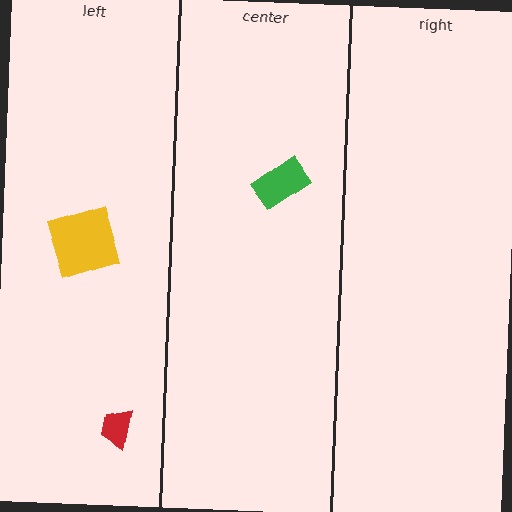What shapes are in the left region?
The yellow square, the red trapezoid.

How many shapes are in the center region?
1.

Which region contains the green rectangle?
The center region.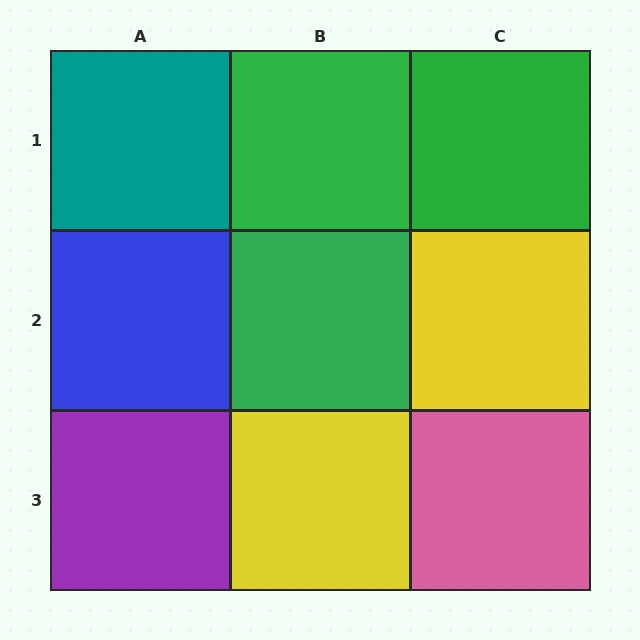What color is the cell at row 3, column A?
Purple.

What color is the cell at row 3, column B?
Yellow.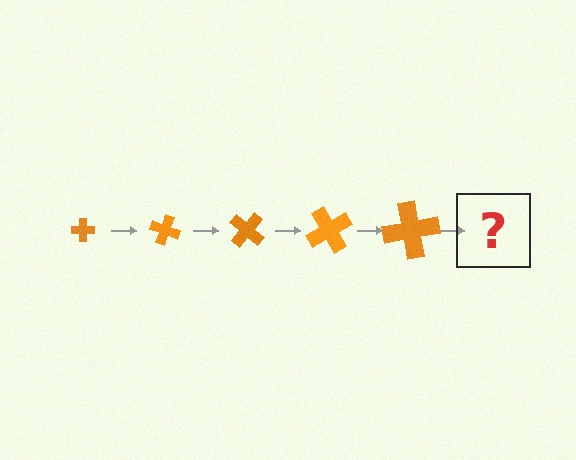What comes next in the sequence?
The next element should be a cross, larger than the previous one and rotated 100 degrees from the start.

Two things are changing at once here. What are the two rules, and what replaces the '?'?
The two rules are that the cross grows larger each step and it rotates 20 degrees each step. The '?' should be a cross, larger than the previous one and rotated 100 degrees from the start.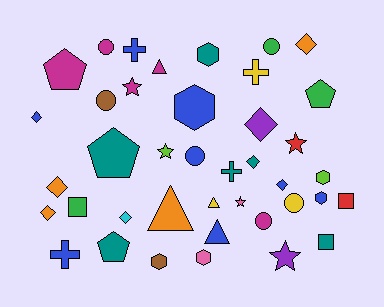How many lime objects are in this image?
There are 2 lime objects.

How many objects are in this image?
There are 40 objects.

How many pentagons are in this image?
There are 4 pentagons.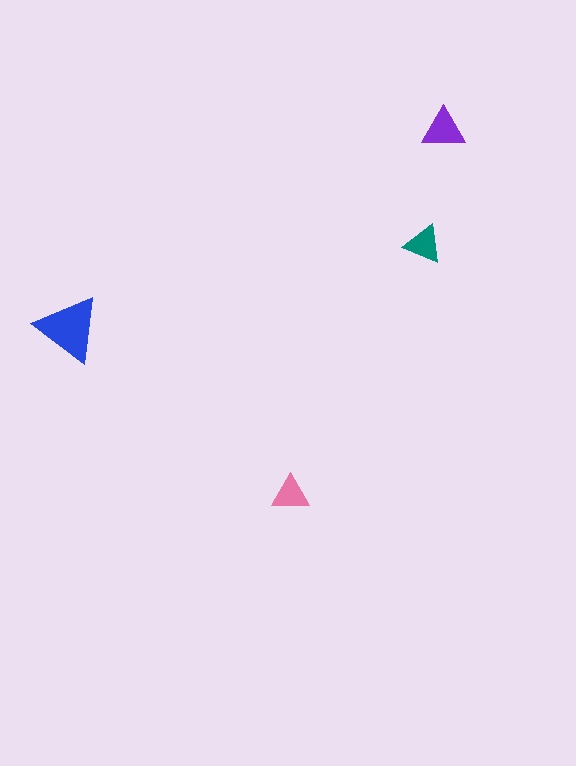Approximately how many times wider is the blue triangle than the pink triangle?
About 2 times wider.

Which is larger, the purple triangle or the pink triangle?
The purple one.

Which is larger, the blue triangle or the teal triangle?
The blue one.